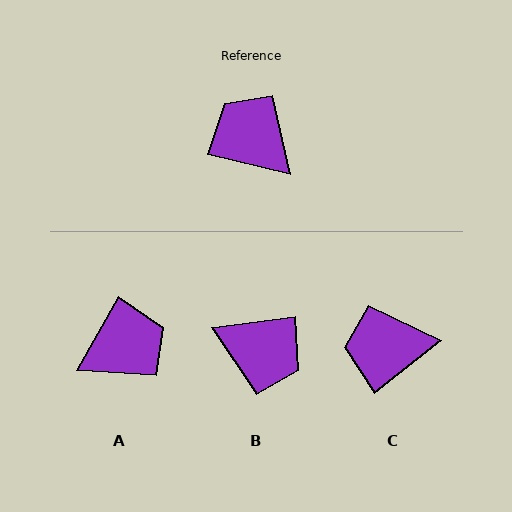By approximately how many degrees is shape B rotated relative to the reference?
Approximately 159 degrees clockwise.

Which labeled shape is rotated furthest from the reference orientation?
B, about 159 degrees away.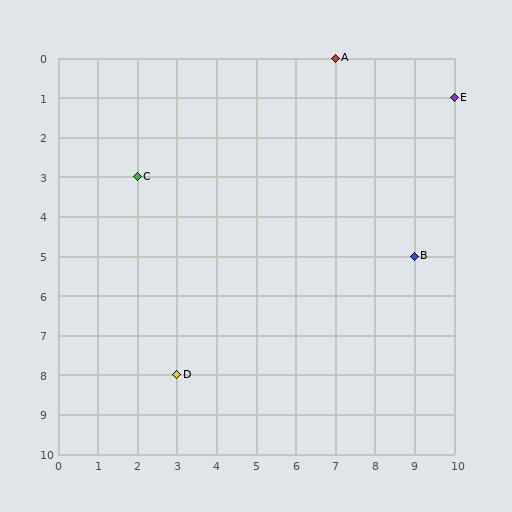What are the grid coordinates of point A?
Point A is at grid coordinates (7, 0).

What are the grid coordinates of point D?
Point D is at grid coordinates (3, 8).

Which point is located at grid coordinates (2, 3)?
Point C is at (2, 3).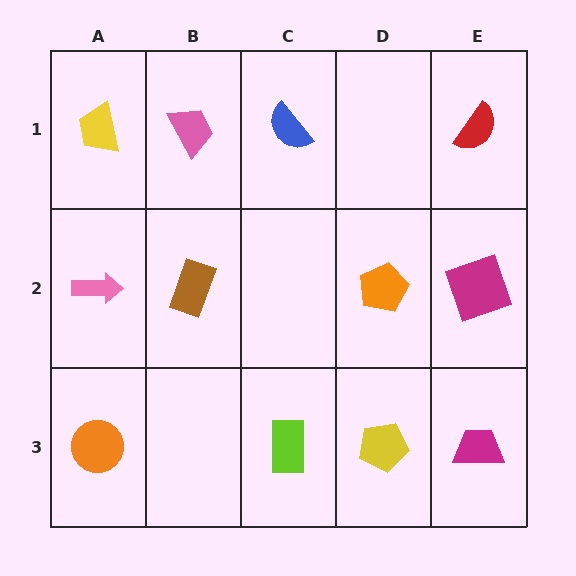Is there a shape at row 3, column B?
No, that cell is empty.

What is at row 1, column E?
A red semicircle.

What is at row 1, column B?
A pink trapezoid.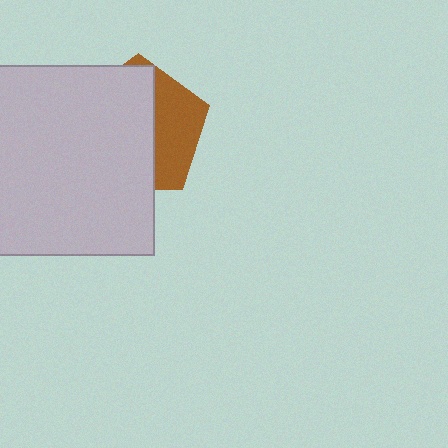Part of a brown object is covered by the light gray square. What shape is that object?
It is a pentagon.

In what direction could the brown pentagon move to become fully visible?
The brown pentagon could move right. That would shift it out from behind the light gray square entirely.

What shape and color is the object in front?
The object in front is a light gray square.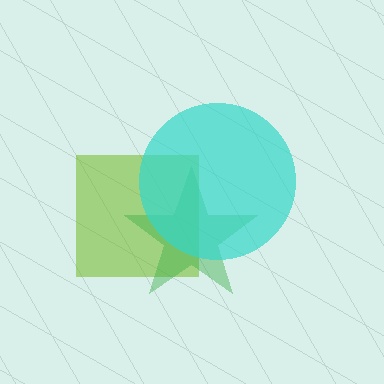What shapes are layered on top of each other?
The layered shapes are: a lime square, a green star, a cyan circle.